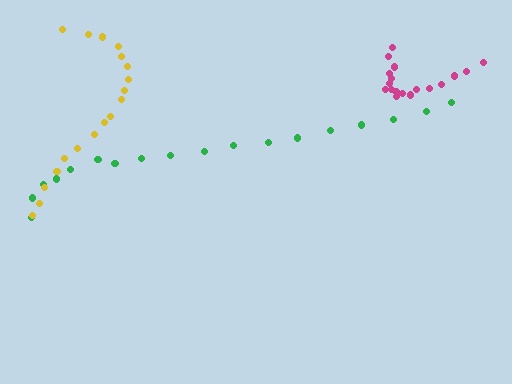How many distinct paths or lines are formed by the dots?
There are 3 distinct paths.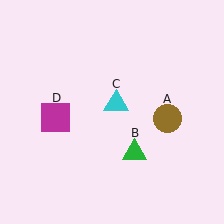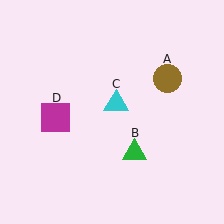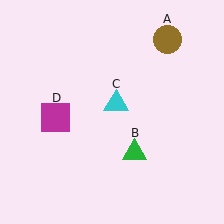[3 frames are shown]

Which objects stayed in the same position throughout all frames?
Green triangle (object B) and cyan triangle (object C) and magenta square (object D) remained stationary.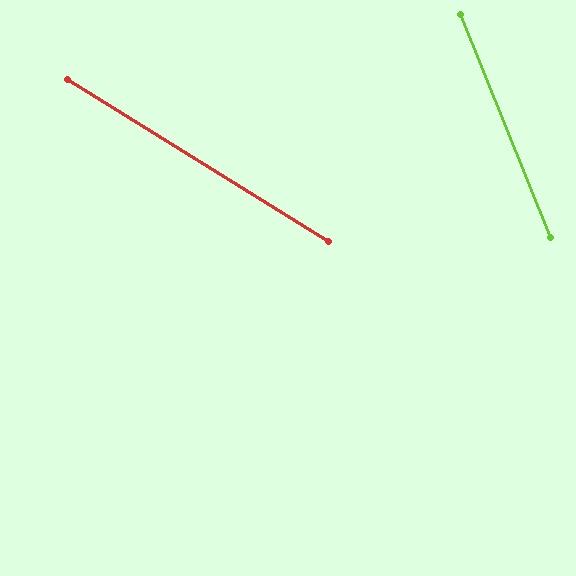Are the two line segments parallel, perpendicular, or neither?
Neither parallel nor perpendicular — they differ by about 36°.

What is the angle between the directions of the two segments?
Approximately 36 degrees.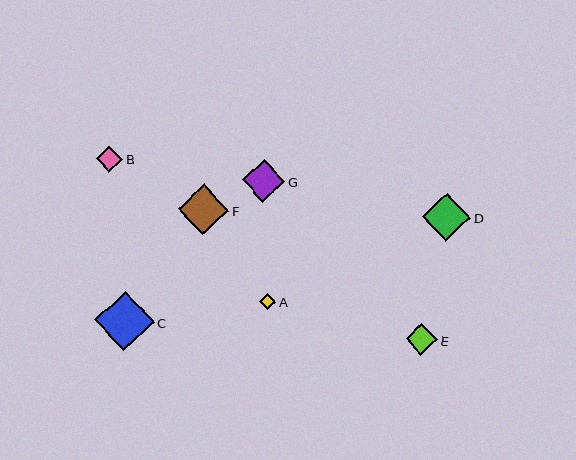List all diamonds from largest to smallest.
From largest to smallest: C, F, D, G, E, B, A.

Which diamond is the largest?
Diamond C is the largest with a size of approximately 59 pixels.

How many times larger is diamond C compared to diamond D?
Diamond C is approximately 1.2 times the size of diamond D.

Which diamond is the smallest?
Diamond A is the smallest with a size of approximately 16 pixels.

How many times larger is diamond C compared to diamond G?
Diamond C is approximately 1.4 times the size of diamond G.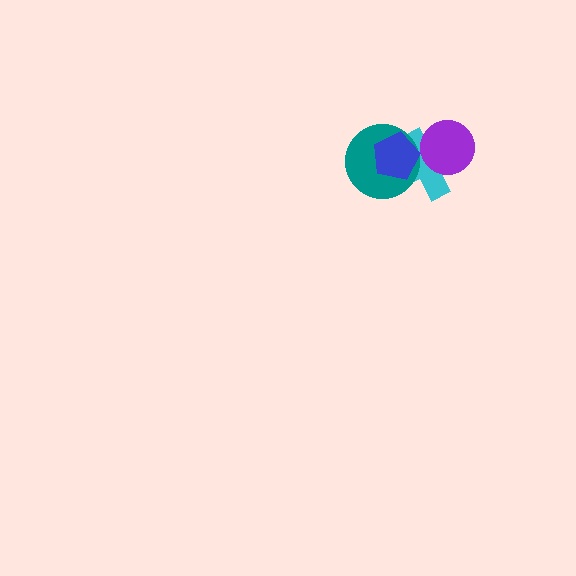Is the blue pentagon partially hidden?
No, no other shape covers it.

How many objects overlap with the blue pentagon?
2 objects overlap with the blue pentagon.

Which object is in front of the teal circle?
The blue pentagon is in front of the teal circle.